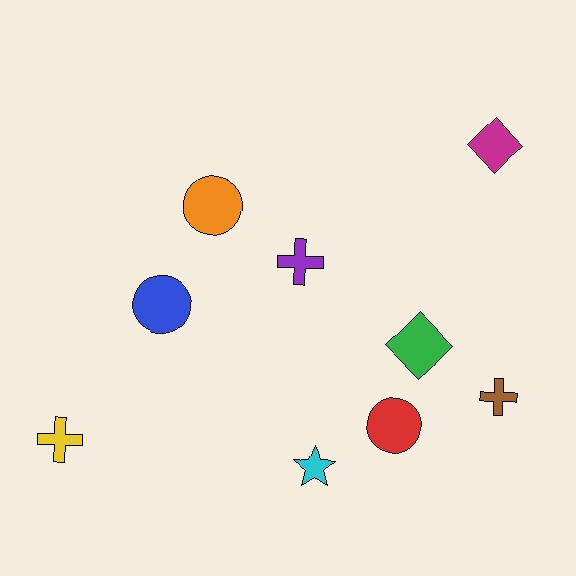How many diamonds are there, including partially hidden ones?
There are 2 diamonds.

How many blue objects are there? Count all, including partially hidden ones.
There is 1 blue object.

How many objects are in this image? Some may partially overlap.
There are 9 objects.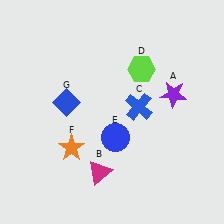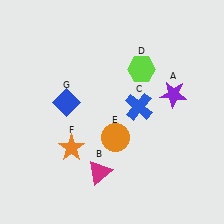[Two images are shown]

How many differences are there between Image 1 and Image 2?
There is 1 difference between the two images.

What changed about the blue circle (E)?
In Image 1, E is blue. In Image 2, it changed to orange.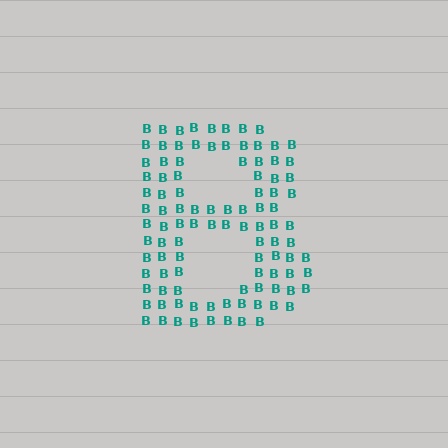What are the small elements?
The small elements are letter B's.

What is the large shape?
The large shape is the letter B.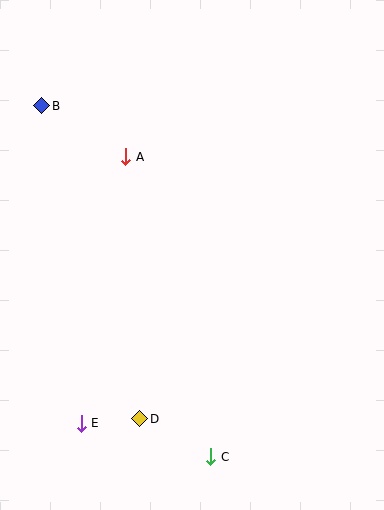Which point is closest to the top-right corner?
Point A is closest to the top-right corner.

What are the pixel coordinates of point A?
Point A is at (126, 157).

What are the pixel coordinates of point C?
Point C is at (211, 457).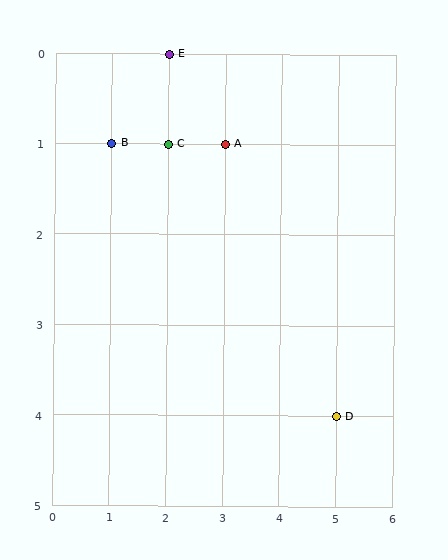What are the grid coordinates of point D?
Point D is at grid coordinates (5, 4).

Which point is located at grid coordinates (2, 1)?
Point C is at (2, 1).